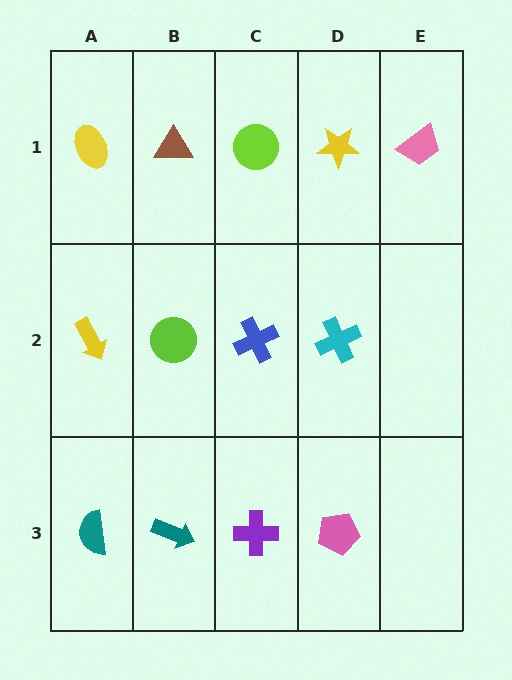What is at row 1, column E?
A pink trapezoid.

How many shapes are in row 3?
4 shapes.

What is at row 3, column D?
A pink pentagon.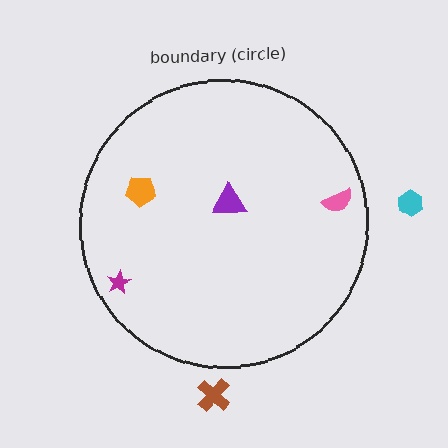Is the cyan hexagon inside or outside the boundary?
Outside.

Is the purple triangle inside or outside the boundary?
Inside.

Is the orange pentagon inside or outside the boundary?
Inside.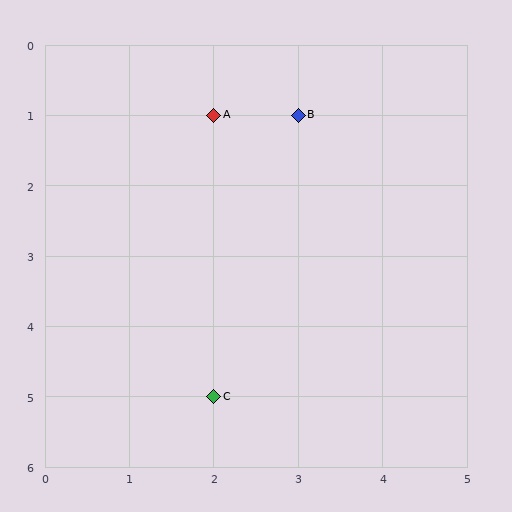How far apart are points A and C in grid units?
Points A and C are 4 rows apart.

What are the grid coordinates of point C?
Point C is at grid coordinates (2, 5).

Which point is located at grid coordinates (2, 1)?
Point A is at (2, 1).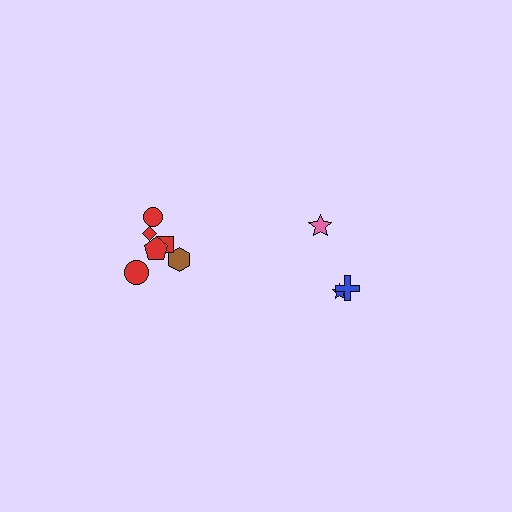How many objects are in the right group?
There are 3 objects.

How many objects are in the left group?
There are 6 objects.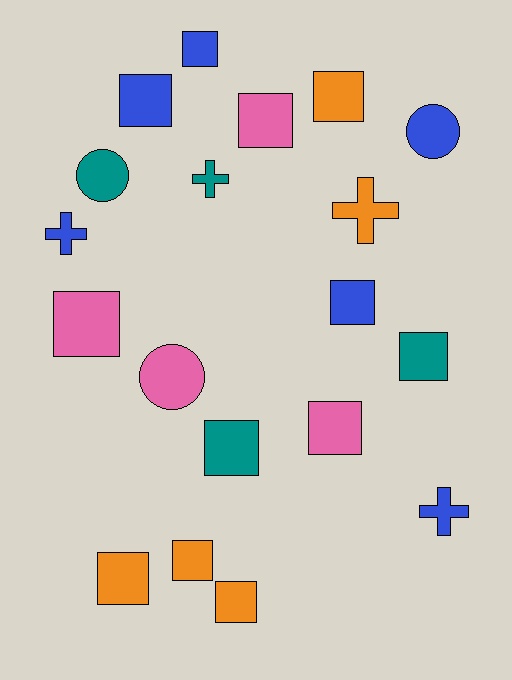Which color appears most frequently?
Blue, with 6 objects.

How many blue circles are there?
There is 1 blue circle.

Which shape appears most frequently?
Square, with 12 objects.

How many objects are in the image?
There are 19 objects.